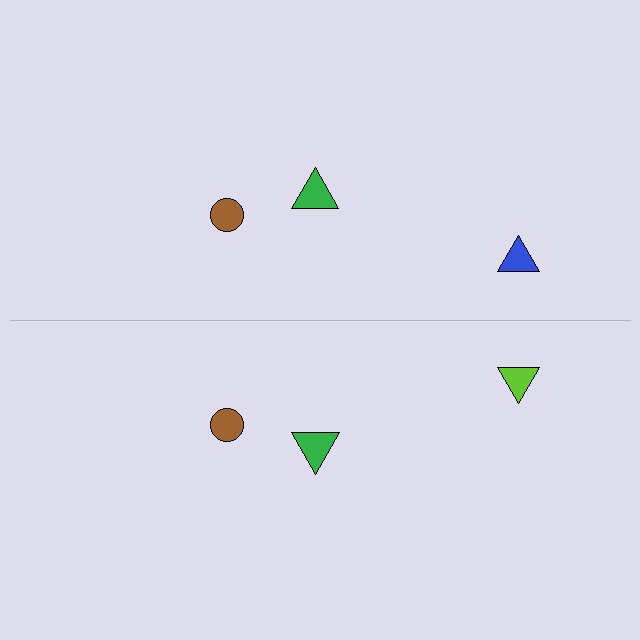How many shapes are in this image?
There are 6 shapes in this image.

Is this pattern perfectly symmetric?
No, the pattern is not perfectly symmetric. The lime triangle on the bottom side breaks the symmetry — its mirror counterpart is blue.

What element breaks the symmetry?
The lime triangle on the bottom side breaks the symmetry — its mirror counterpart is blue.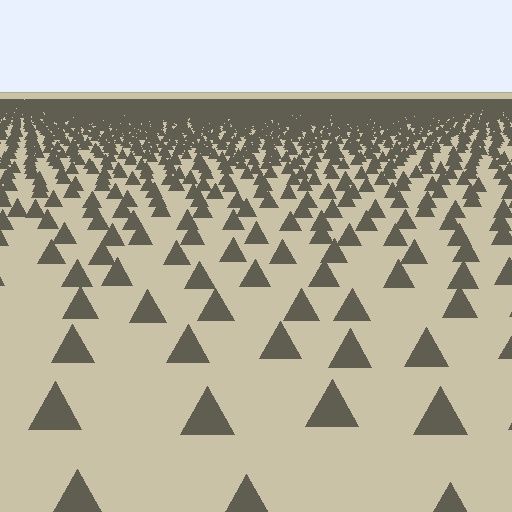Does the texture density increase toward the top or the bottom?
Density increases toward the top.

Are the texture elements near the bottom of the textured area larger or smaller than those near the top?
Larger. Near the bottom, elements are closer to the viewer and appear at a bigger on-screen size.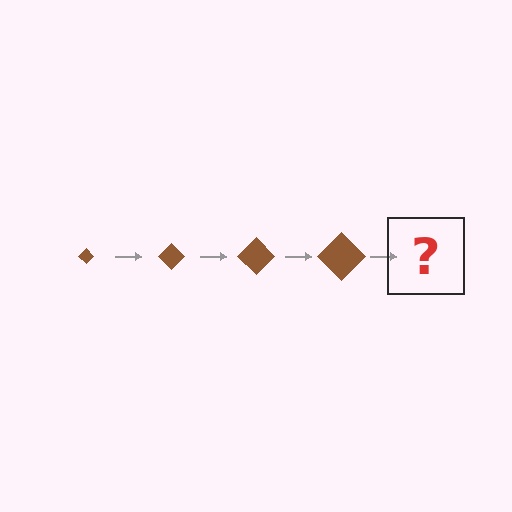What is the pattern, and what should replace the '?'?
The pattern is that the diamond gets progressively larger each step. The '?' should be a brown diamond, larger than the previous one.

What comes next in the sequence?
The next element should be a brown diamond, larger than the previous one.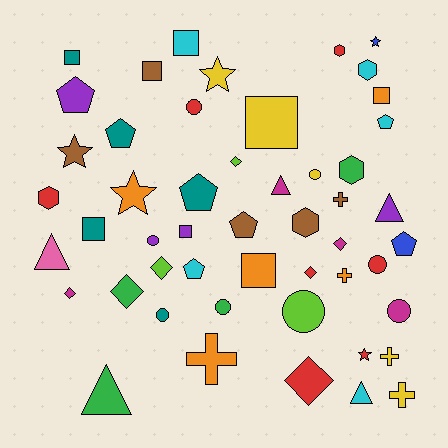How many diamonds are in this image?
There are 7 diamonds.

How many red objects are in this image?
There are 7 red objects.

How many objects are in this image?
There are 50 objects.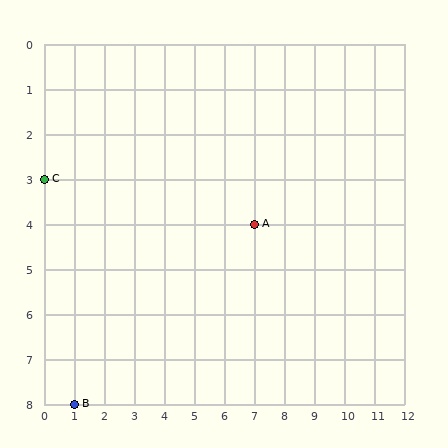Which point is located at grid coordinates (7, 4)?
Point A is at (7, 4).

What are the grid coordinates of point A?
Point A is at grid coordinates (7, 4).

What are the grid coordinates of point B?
Point B is at grid coordinates (1, 8).